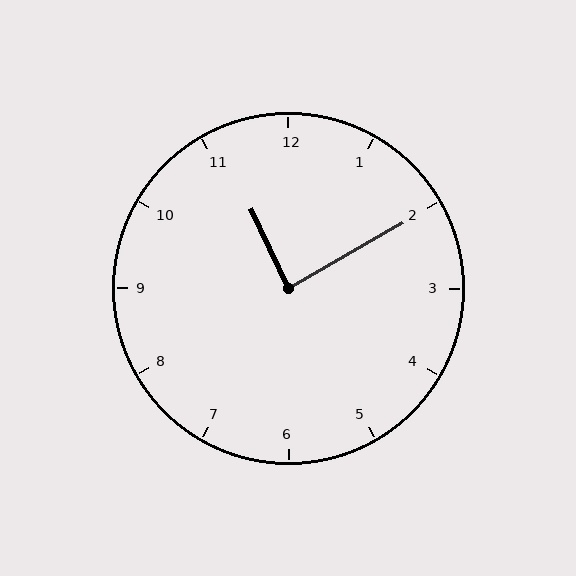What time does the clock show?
11:10.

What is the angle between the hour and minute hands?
Approximately 85 degrees.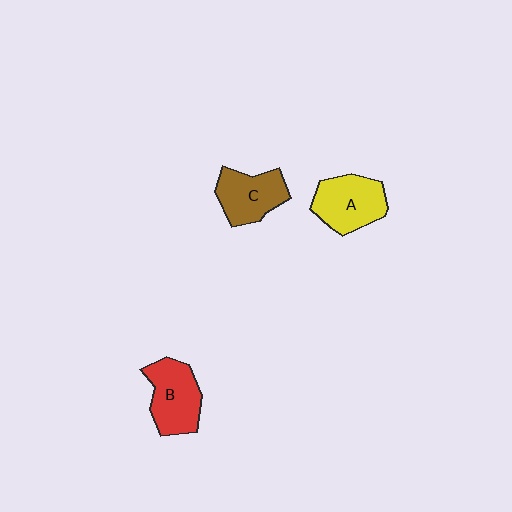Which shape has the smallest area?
Shape C (brown).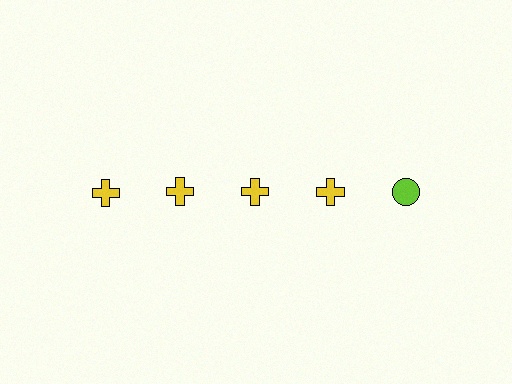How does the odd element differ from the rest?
It differs in both color (lime instead of yellow) and shape (circle instead of cross).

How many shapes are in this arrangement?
There are 5 shapes arranged in a grid pattern.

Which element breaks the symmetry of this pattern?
The lime circle in the top row, rightmost column breaks the symmetry. All other shapes are yellow crosses.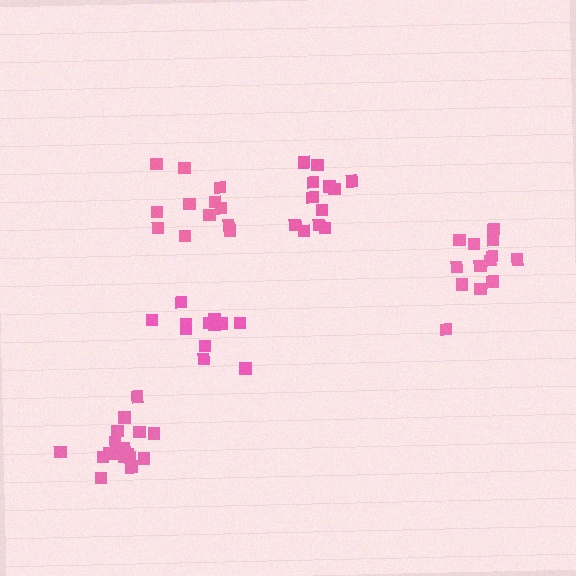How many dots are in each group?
Group 1: 12 dots, Group 2: 12 dots, Group 3: 17 dots, Group 4: 12 dots, Group 5: 13 dots (66 total).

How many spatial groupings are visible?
There are 5 spatial groupings.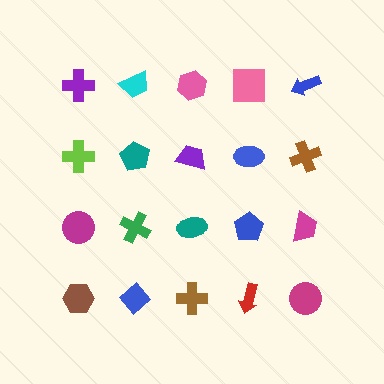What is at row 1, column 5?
A blue arrow.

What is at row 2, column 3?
A purple trapezoid.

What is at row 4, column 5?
A magenta circle.